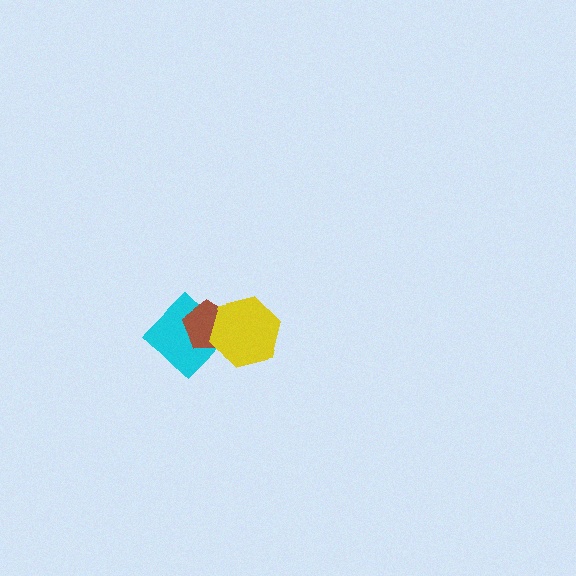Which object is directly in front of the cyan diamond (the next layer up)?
The brown pentagon is directly in front of the cyan diamond.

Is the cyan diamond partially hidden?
Yes, it is partially covered by another shape.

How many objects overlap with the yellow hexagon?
2 objects overlap with the yellow hexagon.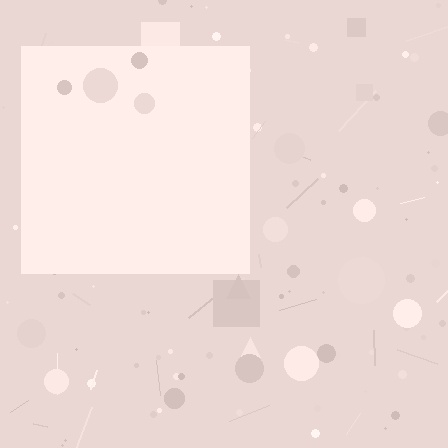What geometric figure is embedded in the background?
A square is embedded in the background.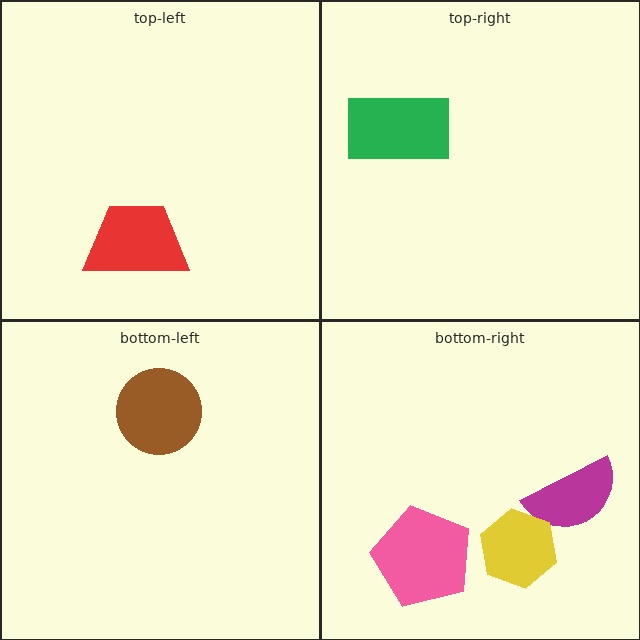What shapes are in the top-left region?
The red trapezoid.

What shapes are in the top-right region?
The green rectangle.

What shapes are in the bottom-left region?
The brown circle.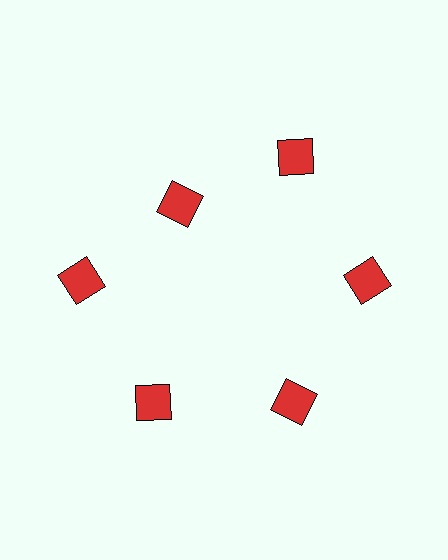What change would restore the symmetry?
The symmetry would be restored by moving it outward, back onto the ring so that all 6 diamonds sit at equal angles and equal distance from the center.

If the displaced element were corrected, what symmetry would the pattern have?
It would have 6-fold rotational symmetry — the pattern would map onto itself every 60 degrees.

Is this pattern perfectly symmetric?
No. The 6 red diamonds are arranged in a ring, but one element near the 11 o'clock position is pulled inward toward the center, breaking the 6-fold rotational symmetry.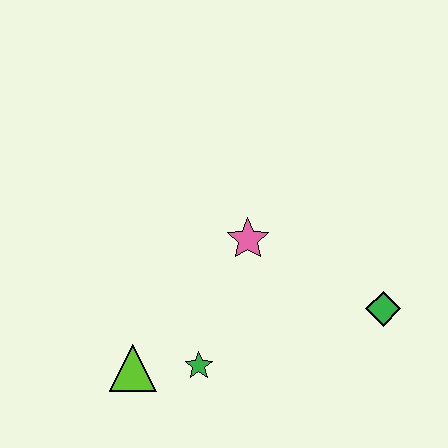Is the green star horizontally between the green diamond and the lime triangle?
Yes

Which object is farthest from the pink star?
The lime triangle is farthest from the pink star.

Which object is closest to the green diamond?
The pink star is closest to the green diamond.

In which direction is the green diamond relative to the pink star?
The green diamond is to the right of the pink star.